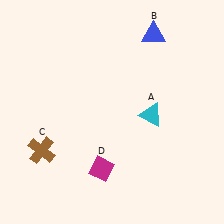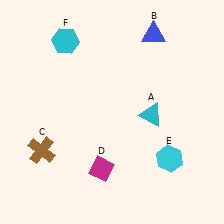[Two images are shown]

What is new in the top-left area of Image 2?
A cyan hexagon (F) was added in the top-left area of Image 2.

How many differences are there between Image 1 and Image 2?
There are 2 differences between the two images.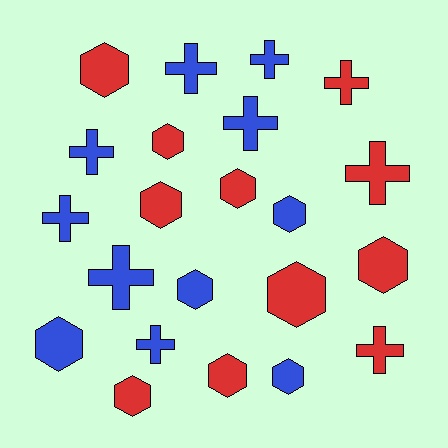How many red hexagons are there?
There are 8 red hexagons.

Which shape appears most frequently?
Hexagon, with 12 objects.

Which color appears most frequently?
Red, with 11 objects.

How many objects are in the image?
There are 22 objects.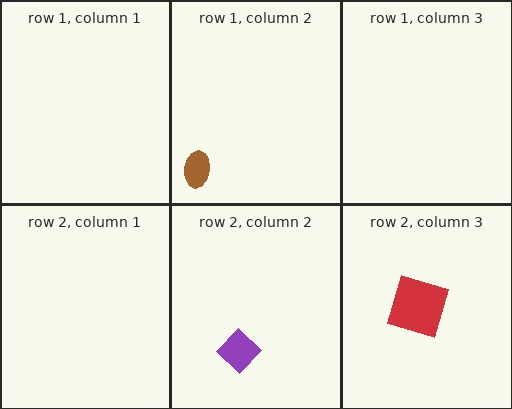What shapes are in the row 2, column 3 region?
The red square.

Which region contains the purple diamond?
The row 2, column 2 region.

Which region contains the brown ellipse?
The row 1, column 2 region.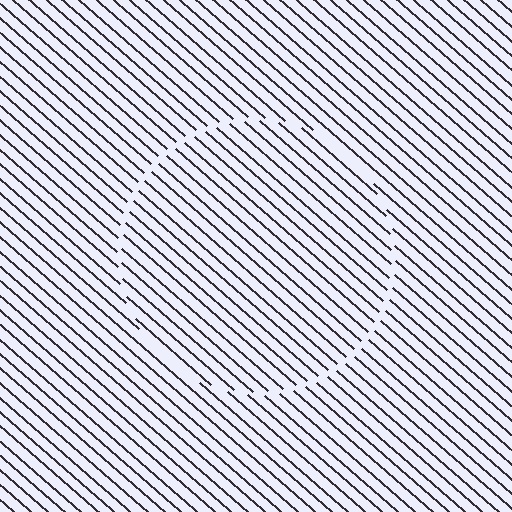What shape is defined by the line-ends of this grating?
An illusory circle. The interior of the shape contains the same grating, shifted by half a period — the contour is defined by the phase discontinuity where line-ends from the inner and outer gratings abut.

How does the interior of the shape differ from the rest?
The interior of the shape contains the same grating, shifted by half a period — the contour is defined by the phase discontinuity where line-ends from the inner and outer gratings abut.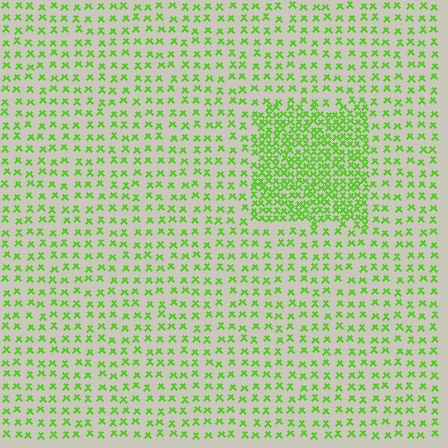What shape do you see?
I see a rectangle.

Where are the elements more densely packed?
The elements are more densely packed inside the rectangle boundary.